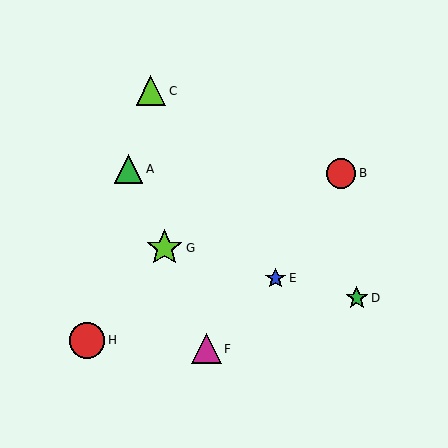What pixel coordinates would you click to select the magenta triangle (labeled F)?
Click at (206, 349) to select the magenta triangle F.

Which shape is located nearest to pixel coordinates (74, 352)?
The red circle (labeled H) at (87, 340) is nearest to that location.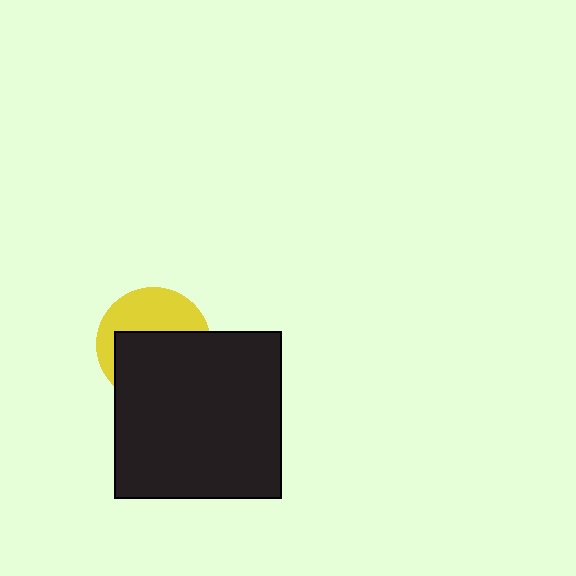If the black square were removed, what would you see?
You would see the complete yellow circle.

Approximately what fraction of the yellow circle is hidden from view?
Roughly 57% of the yellow circle is hidden behind the black square.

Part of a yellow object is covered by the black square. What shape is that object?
It is a circle.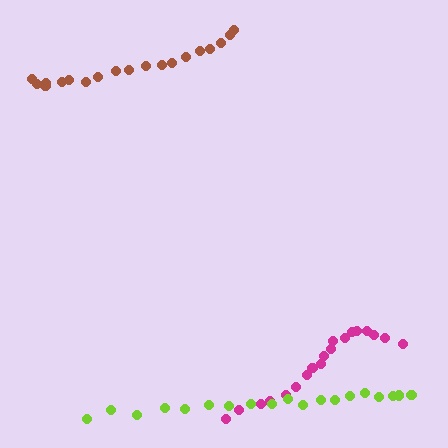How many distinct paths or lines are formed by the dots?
There are 3 distinct paths.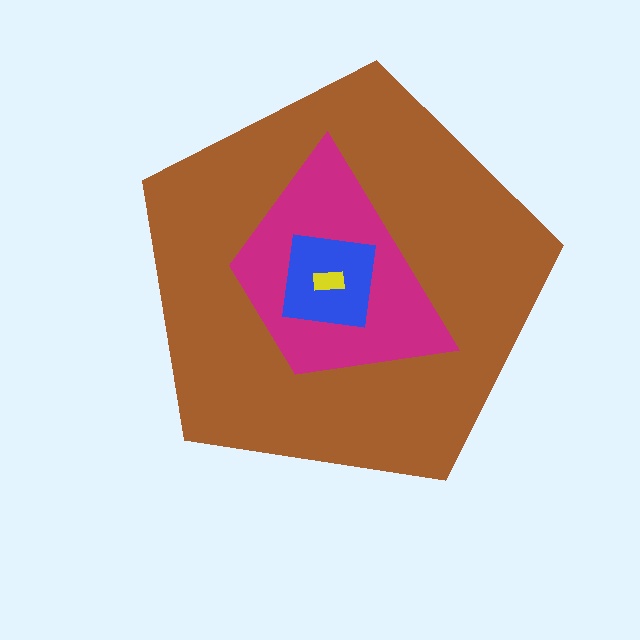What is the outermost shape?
The brown pentagon.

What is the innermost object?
The yellow rectangle.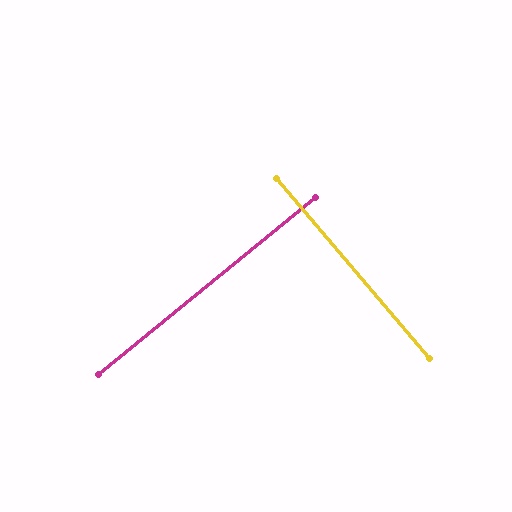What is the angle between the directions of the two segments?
Approximately 89 degrees.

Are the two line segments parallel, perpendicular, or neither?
Perpendicular — they meet at approximately 89°.